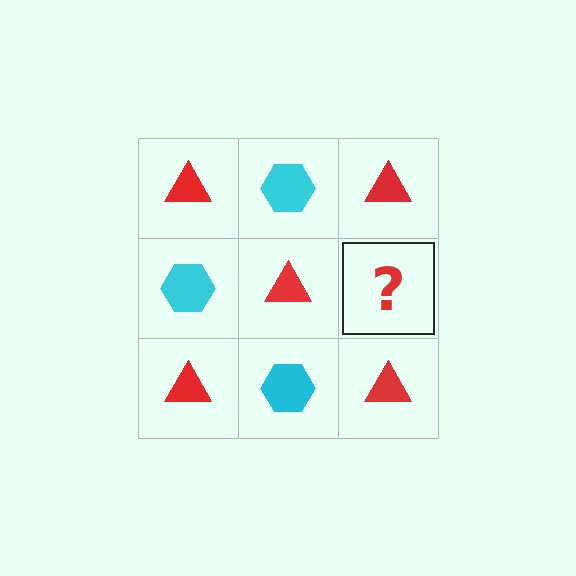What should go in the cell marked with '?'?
The missing cell should contain a cyan hexagon.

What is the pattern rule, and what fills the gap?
The rule is that it alternates red triangle and cyan hexagon in a checkerboard pattern. The gap should be filled with a cyan hexagon.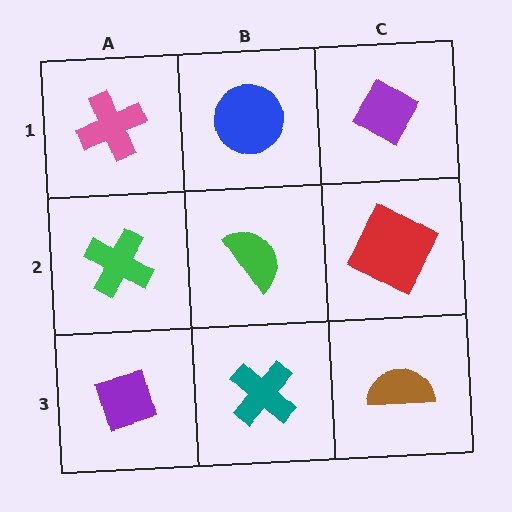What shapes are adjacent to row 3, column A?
A green cross (row 2, column A), a teal cross (row 3, column B).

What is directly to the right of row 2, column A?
A green semicircle.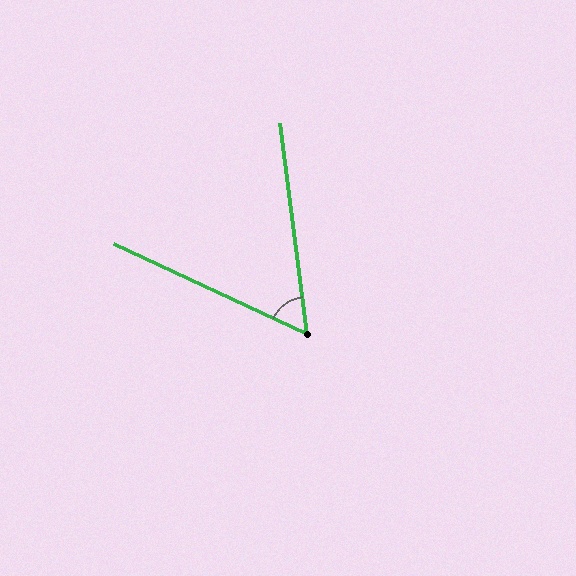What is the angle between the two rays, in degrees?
Approximately 58 degrees.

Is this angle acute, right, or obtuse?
It is acute.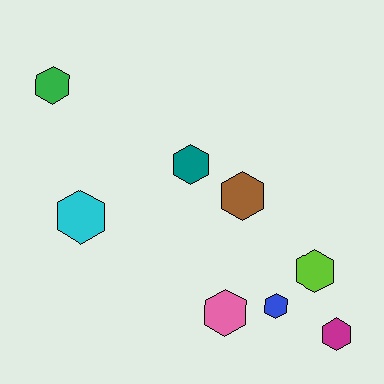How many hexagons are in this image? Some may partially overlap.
There are 8 hexagons.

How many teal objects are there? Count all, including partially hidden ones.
There is 1 teal object.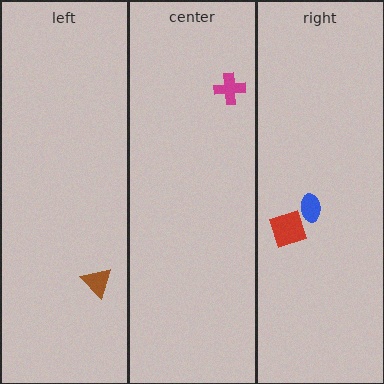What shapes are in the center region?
The magenta cross.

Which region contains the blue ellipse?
The right region.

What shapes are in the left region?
The brown triangle.